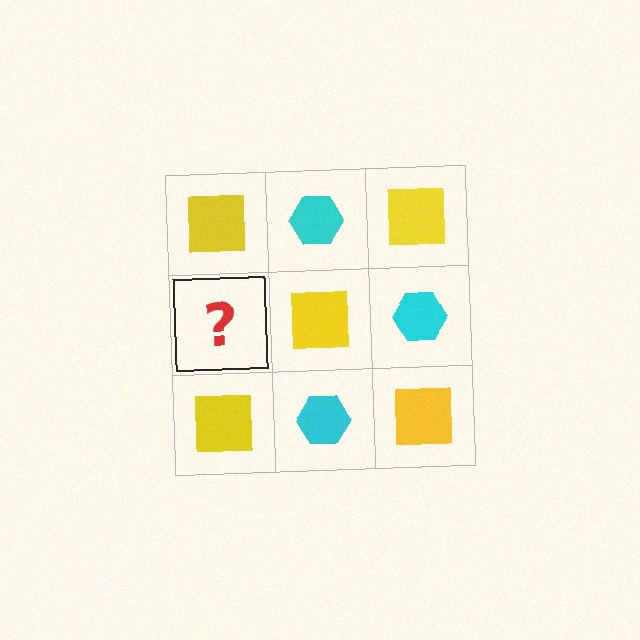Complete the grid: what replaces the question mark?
The question mark should be replaced with a cyan hexagon.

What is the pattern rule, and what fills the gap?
The rule is that it alternates yellow square and cyan hexagon in a checkerboard pattern. The gap should be filled with a cyan hexagon.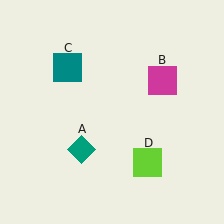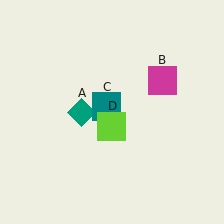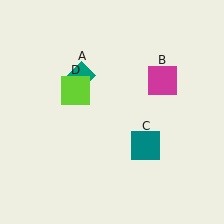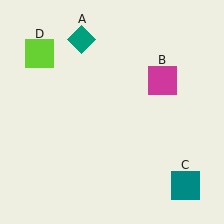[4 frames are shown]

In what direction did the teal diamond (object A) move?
The teal diamond (object A) moved up.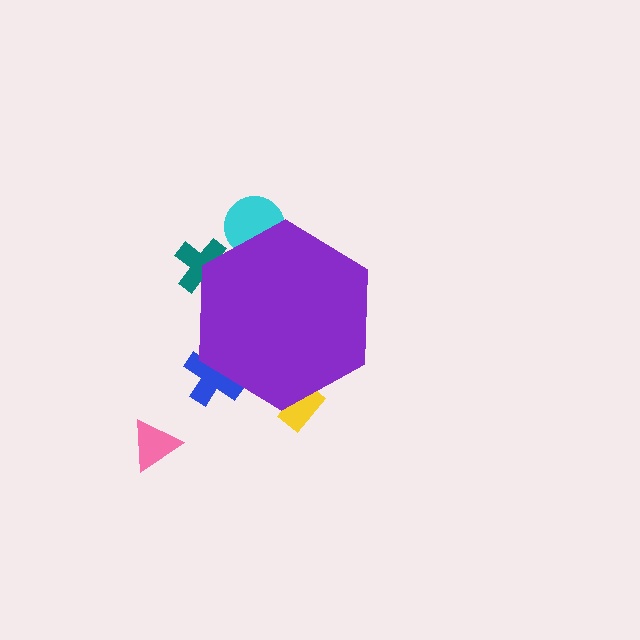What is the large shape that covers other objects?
A purple hexagon.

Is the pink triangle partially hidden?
No, the pink triangle is fully visible.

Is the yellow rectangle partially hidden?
Yes, the yellow rectangle is partially hidden behind the purple hexagon.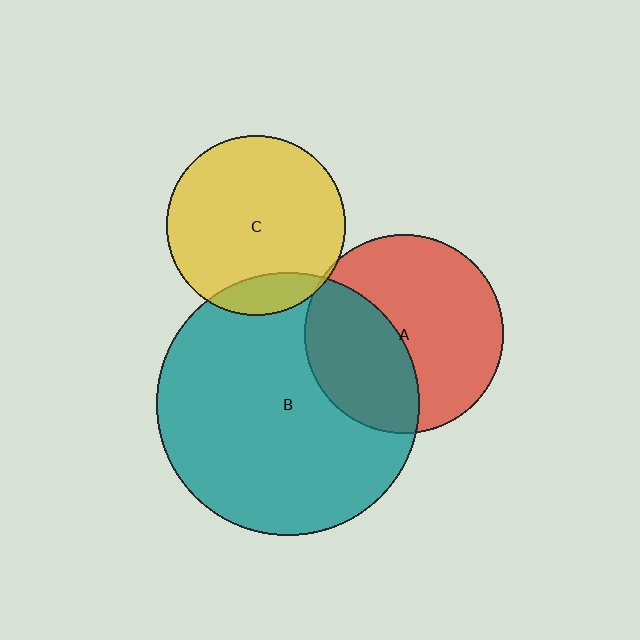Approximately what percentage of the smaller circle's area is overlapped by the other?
Approximately 15%.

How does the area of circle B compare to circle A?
Approximately 1.7 times.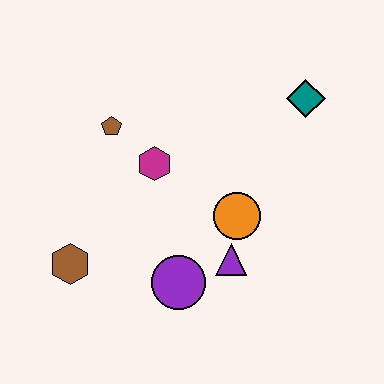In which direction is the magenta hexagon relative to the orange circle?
The magenta hexagon is to the left of the orange circle.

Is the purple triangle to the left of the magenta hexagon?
No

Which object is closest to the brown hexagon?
The purple circle is closest to the brown hexagon.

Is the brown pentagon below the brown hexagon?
No